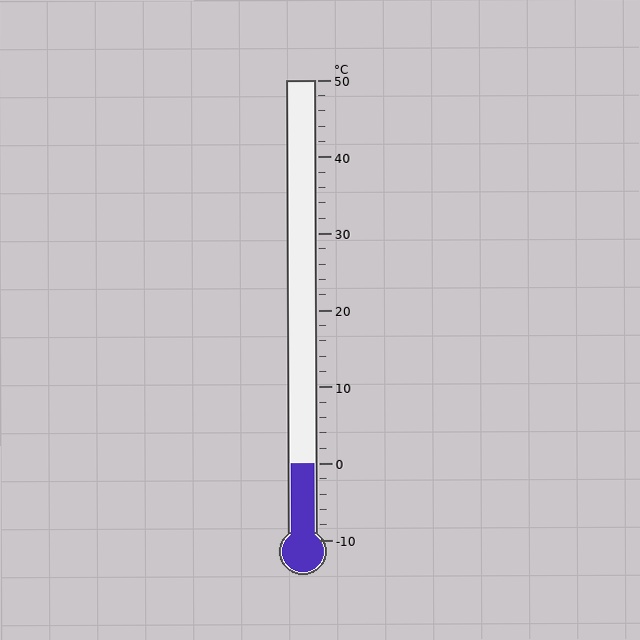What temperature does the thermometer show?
The thermometer shows approximately 0°C.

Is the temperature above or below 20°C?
The temperature is below 20°C.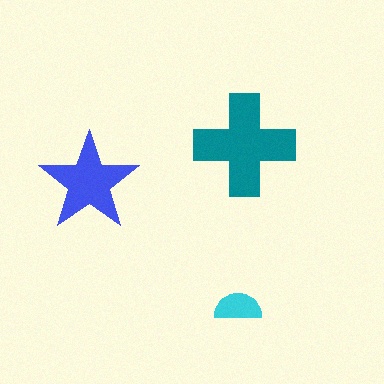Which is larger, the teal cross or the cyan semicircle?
The teal cross.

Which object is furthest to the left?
The blue star is leftmost.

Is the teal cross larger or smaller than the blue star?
Larger.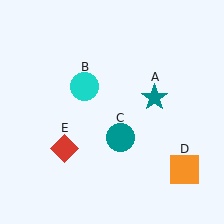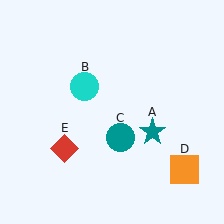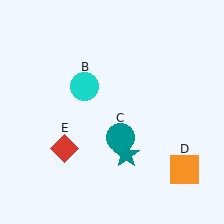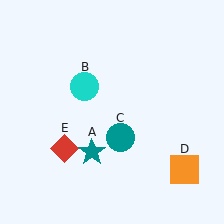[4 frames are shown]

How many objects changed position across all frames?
1 object changed position: teal star (object A).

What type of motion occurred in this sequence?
The teal star (object A) rotated clockwise around the center of the scene.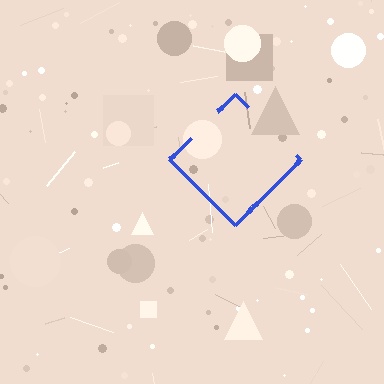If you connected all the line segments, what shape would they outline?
They would outline a diamond.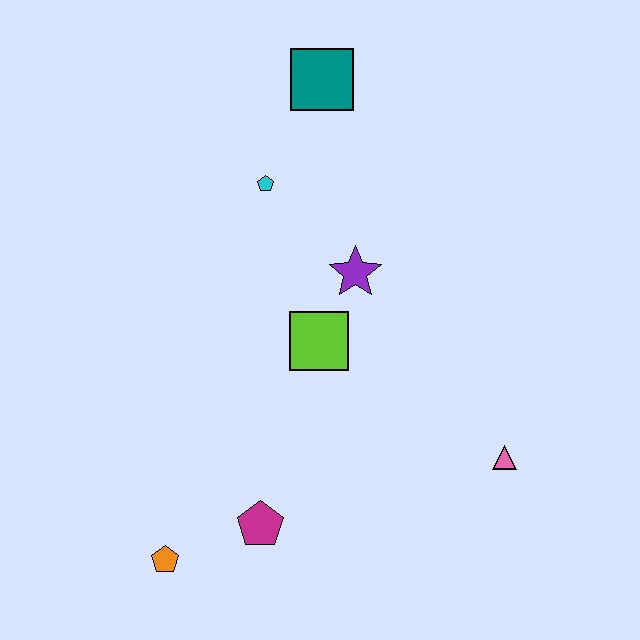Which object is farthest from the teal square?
The orange pentagon is farthest from the teal square.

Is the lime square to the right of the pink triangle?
No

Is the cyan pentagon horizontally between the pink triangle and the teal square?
No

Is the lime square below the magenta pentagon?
No